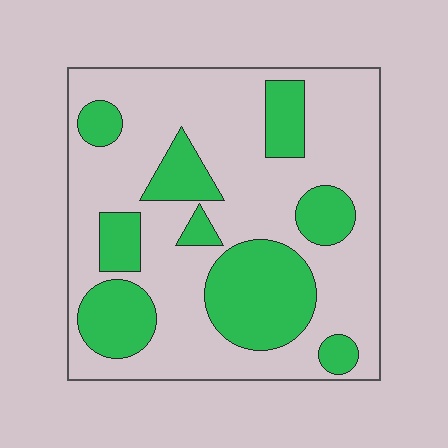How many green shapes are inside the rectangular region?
9.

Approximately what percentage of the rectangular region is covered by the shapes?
Approximately 30%.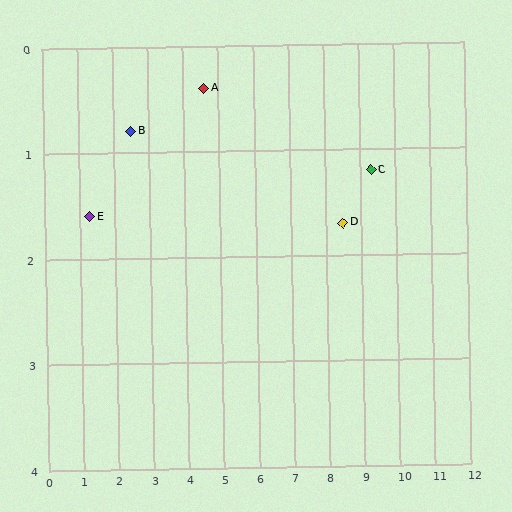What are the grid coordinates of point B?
Point B is at approximately (2.5, 0.8).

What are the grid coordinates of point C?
Point C is at approximately (9.3, 1.2).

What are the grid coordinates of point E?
Point E is at approximately (1.3, 1.6).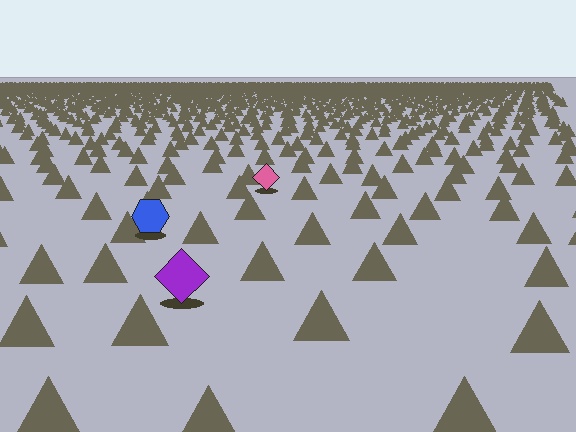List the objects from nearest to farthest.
From nearest to farthest: the purple diamond, the blue hexagon, the pink diamond.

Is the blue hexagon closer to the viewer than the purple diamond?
No. The purple diamond is closer — you can tell from the texture gradient: the ground texture is coarser near it.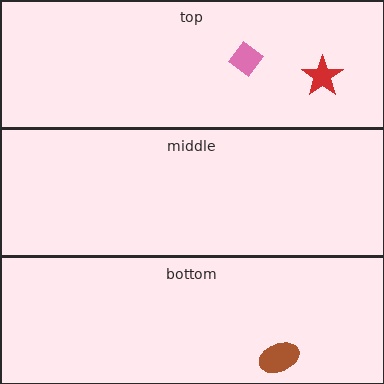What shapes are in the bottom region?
The brown ellipse.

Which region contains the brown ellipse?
The bottom region.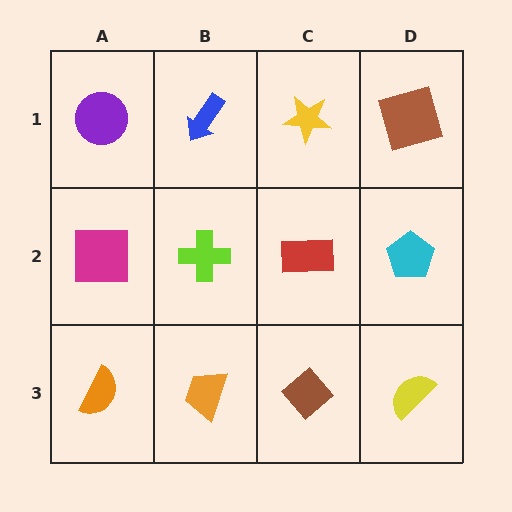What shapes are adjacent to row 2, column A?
A purple circle (row 1, column A), an orange semicircle (row 3, column A), a lime cross (row 2, column B).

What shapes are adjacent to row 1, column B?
A lime cross (row 2, column B), a purple circle (row 1, column A), a yellow star (row 1, column C).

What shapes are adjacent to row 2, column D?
A brown square (row 1, column D), a yellow semicircle (row 3, column D), a red rectangle (row 2, column C).